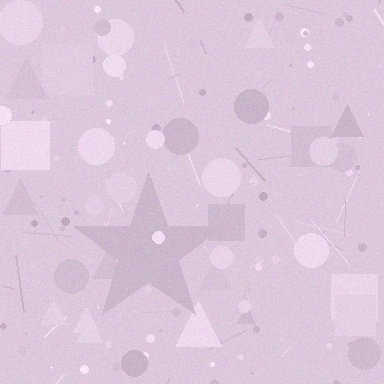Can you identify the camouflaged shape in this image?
The camouflaged shape is a star.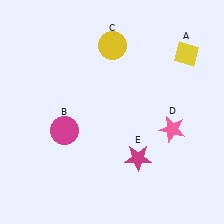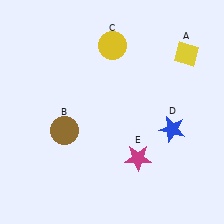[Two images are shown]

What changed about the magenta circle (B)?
In Image 1, B is magenta. In Image 2, it changed to brown.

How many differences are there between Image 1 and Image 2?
There are 2 differences between the two images.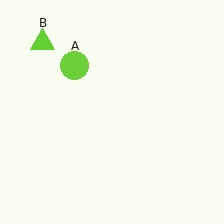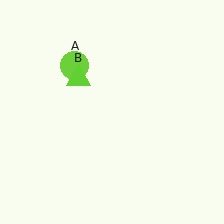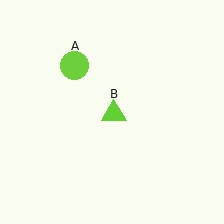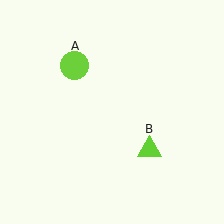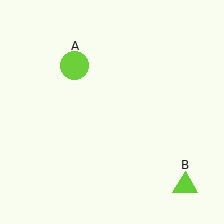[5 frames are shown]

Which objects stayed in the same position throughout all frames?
Lime circle (object A) remained stationary.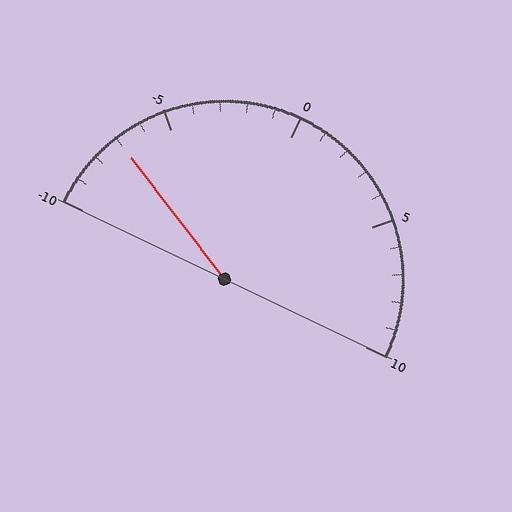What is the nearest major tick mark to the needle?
The nearest major tick mark is -5.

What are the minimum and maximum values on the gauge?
The gauge ranges from -10 to 10.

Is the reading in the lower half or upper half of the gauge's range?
The reading is in the lower half of the range (-10 to 10).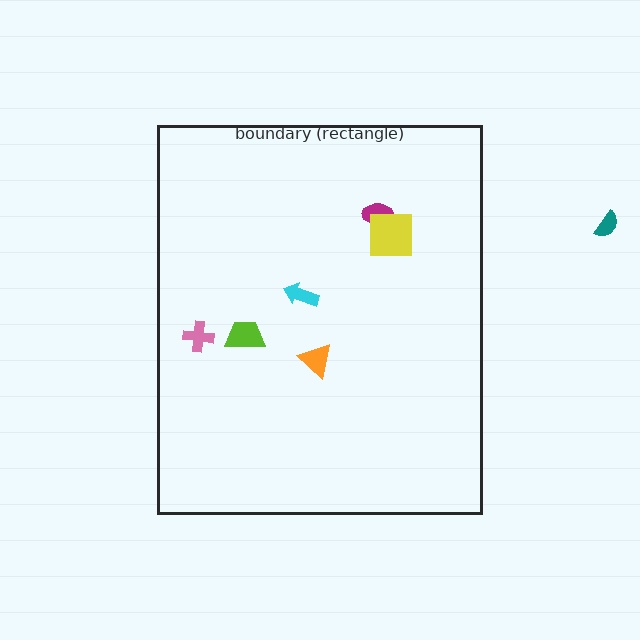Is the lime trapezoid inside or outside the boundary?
Inside.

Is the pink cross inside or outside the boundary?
Inside.